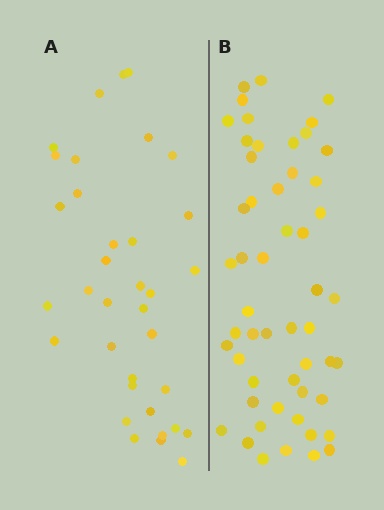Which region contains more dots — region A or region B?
Region B (the right region) has more dots.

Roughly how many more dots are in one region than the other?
Region B has approximately 20 more dots than region A.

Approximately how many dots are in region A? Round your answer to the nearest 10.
About 40 dots. (The exact count is 35, which rounds to 40.)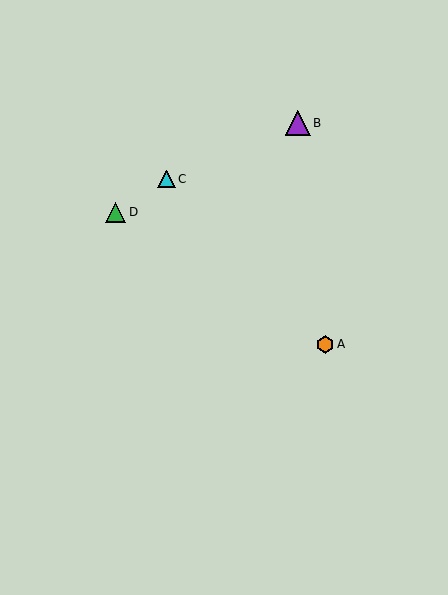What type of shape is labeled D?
Shape D is a green triangle.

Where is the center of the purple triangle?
The center of the purple triangle is at (298, 123).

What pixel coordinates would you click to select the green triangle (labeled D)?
Click at (116, 212) to select the green triangle D.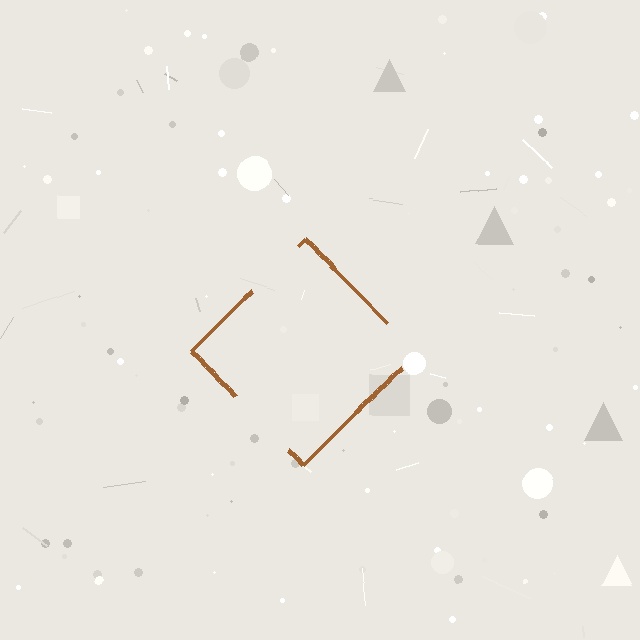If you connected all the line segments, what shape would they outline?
They would outline a diamond.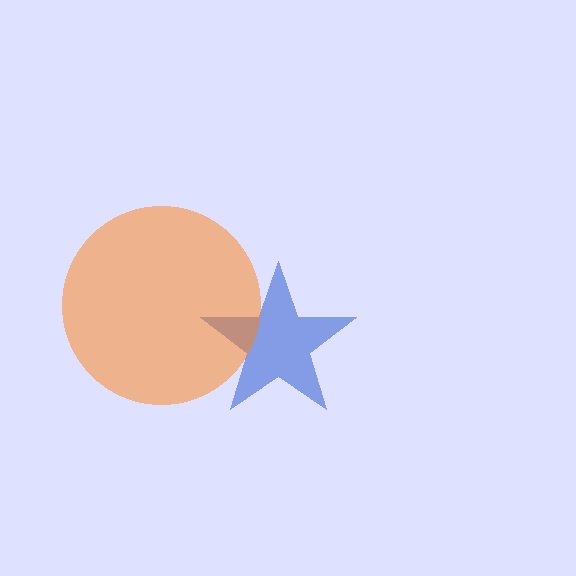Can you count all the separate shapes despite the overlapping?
Yes, there are 2 separate shapes.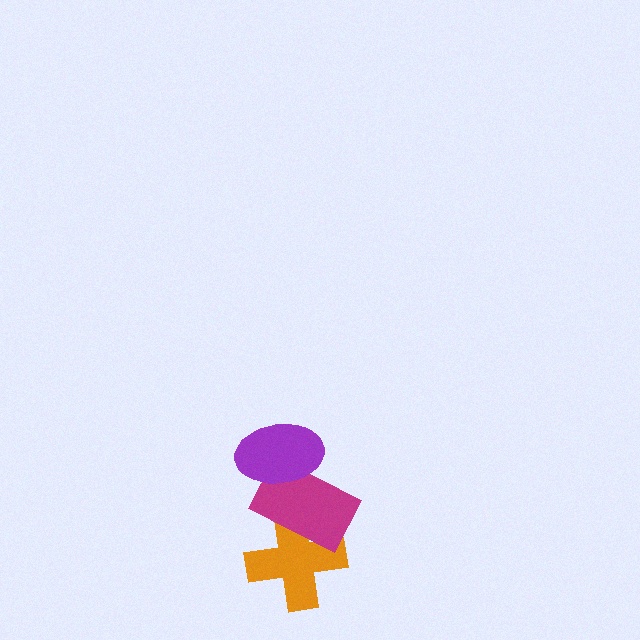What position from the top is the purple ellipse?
The purple ellipse is 1st from the top.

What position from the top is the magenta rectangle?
The magenta rectangle is 2nd from the top.